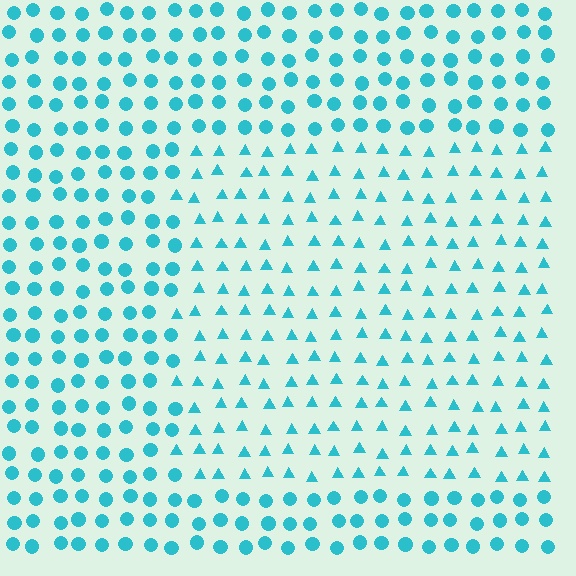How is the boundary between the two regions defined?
The boundary is defined by a change in element shape: triangles inside vs. circles outside. All elements share the same color and spacing.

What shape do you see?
I see a rectangle.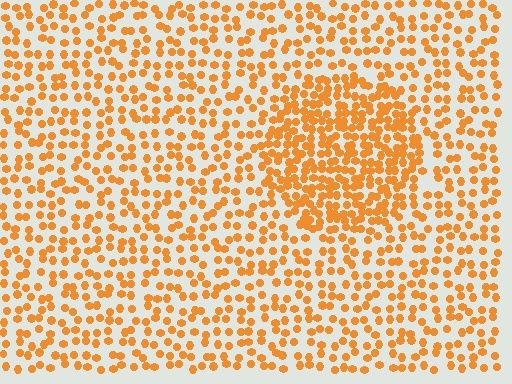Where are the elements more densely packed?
The elements are more densely packed inside the circle boundary.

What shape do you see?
I see a circle.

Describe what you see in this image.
The image contains small orange elements arranged at two different densities. A circle-shaped region is visible where the elements are more densely packed than the surrounding area.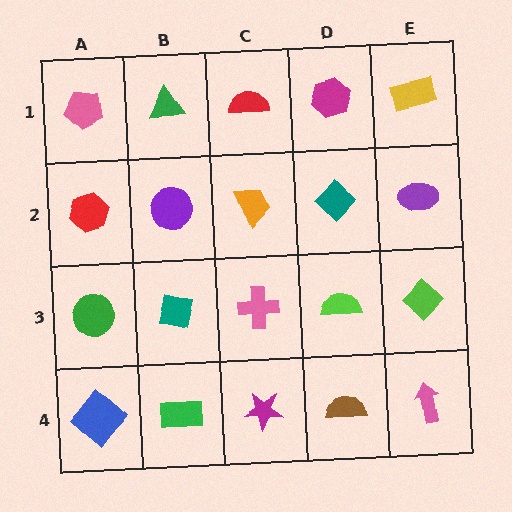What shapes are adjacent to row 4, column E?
A lime diamond (row 3, column E), a brown semicircle (row 4, column D).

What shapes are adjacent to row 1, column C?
An orange trapezoid (row 2, column C), a green triangle (row 1, column B), a magenta hexagon (row 1, column D).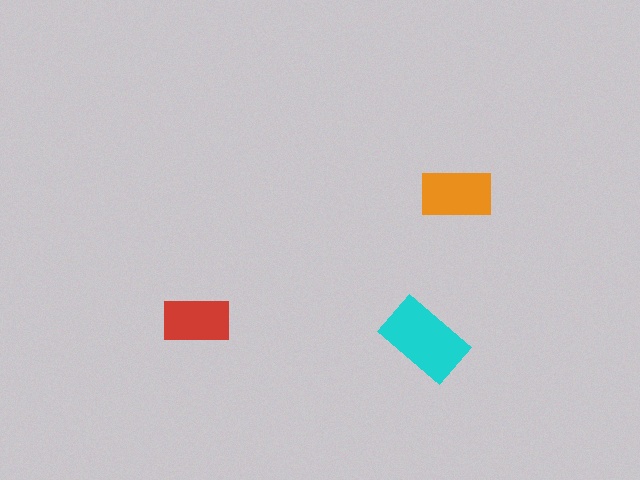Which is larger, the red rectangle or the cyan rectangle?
The cyan one.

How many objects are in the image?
There are 3 objects in the image.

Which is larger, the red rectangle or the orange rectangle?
The orange one.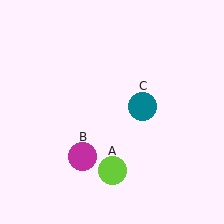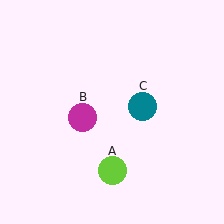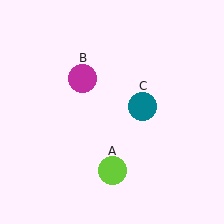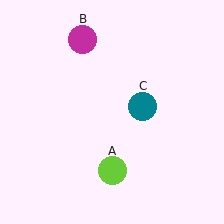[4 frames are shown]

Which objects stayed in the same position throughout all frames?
Lime circle (object A) and teal circle (object C) remained stationary.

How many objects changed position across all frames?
1 object changed position: magenta circle (object B).